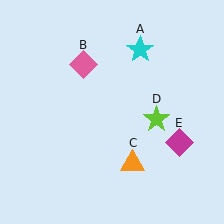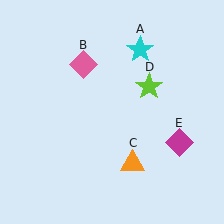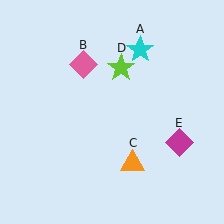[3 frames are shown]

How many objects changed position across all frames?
1 object changed position: lime star (object D).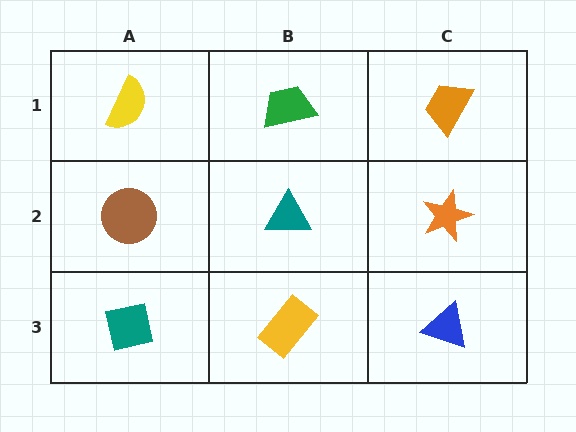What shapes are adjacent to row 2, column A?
A yellow semicircle (row 1, column A), a teal square (row 3, column A), a teal triangle (row 2, column B).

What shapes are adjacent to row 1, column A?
A brown circle (row 2, column A), a green trapezoid (row 1, column B).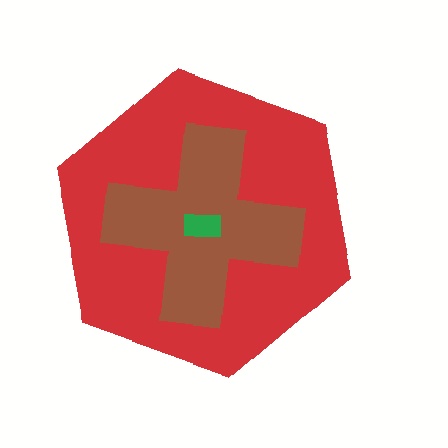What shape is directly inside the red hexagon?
The brown cross.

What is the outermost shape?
The red hexagon.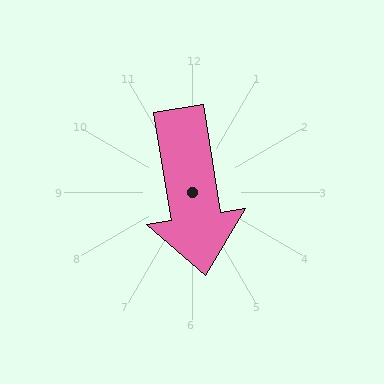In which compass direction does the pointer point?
South.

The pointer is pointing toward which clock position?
Roughly 6 o'clock.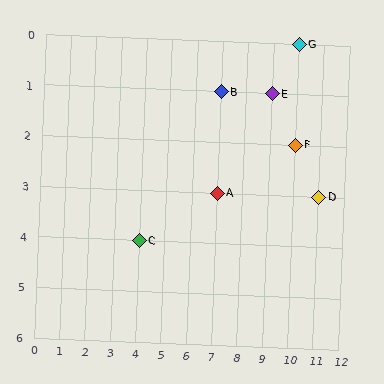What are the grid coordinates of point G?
Point G is at grid coordinates (10, 0).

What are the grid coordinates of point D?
Point D is at grid coordinates (11, 3).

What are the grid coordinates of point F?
Point F is at grid coordinates (10, 2).